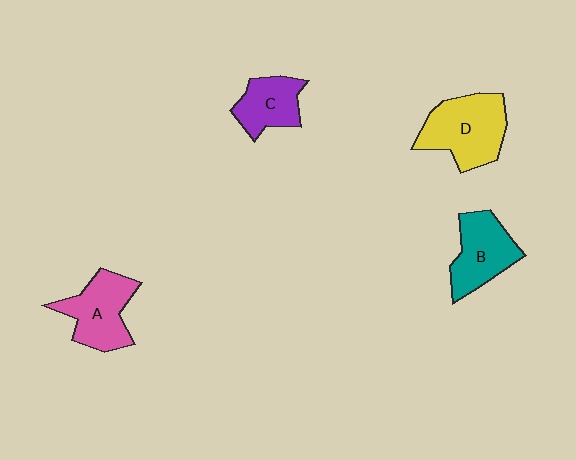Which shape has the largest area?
Shape D (yellow).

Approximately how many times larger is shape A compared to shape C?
Approximately 1.3 times.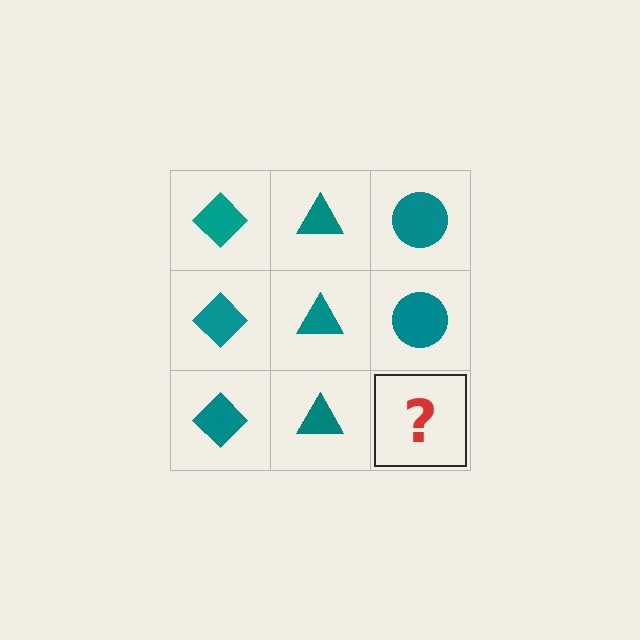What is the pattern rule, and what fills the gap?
The rule is that each column has a consistent shape. The gap should be filled with a teal circle.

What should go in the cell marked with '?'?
The missing cell should contain a teal circle.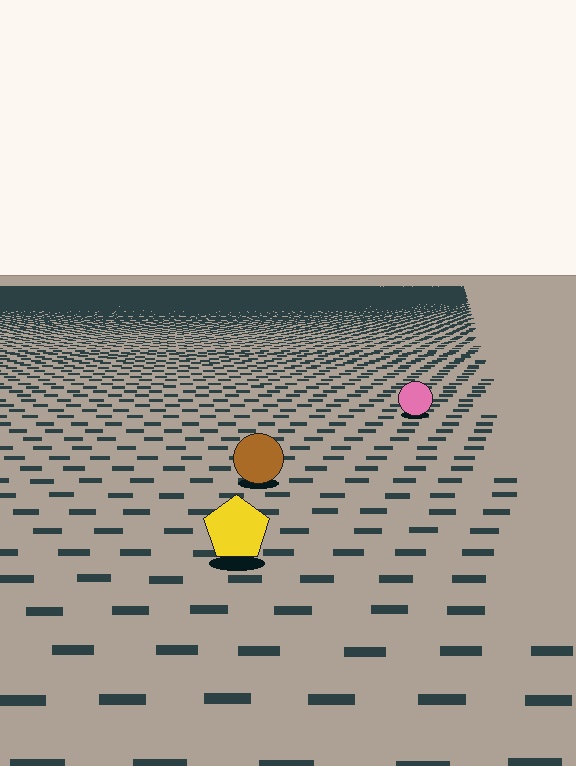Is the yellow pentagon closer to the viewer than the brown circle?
Yes. The yellow pentagon is closer — you can tell from the texture gradient: the ground texture is coarser near it.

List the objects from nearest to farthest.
From nearest to farthest: the yellow pentagon, the brown circle, the pink circle.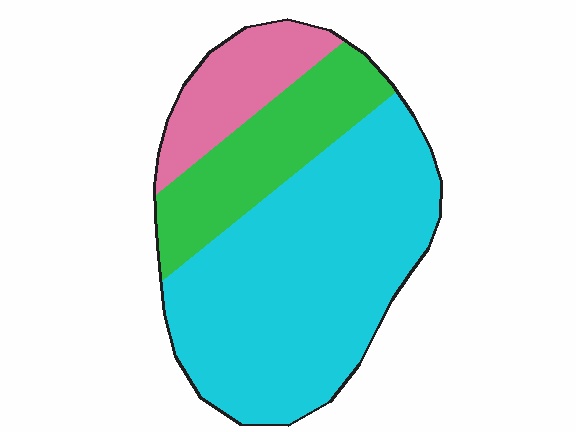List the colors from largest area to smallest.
From largest to smallest: cyan, green, pink.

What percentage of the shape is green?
Green covers roughly 25% of the shape.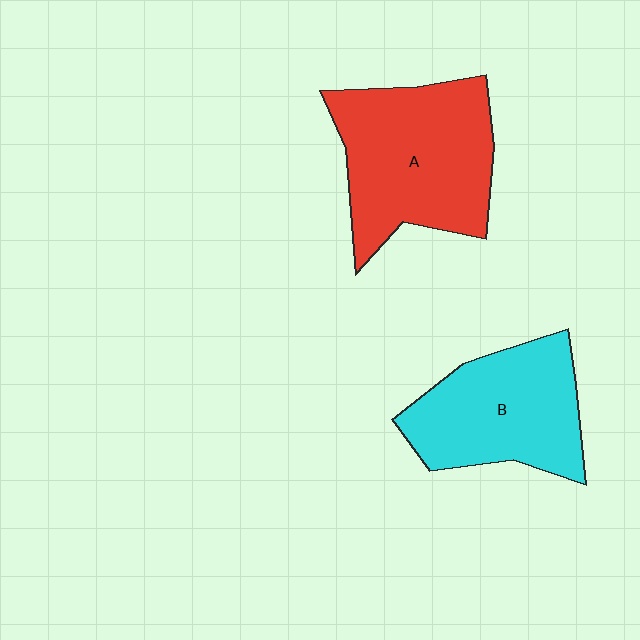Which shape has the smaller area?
Shape B (cyan).